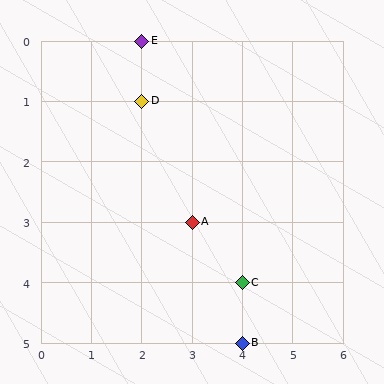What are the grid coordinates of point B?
Point B is at grid coordinates (4, 5).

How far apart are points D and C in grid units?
Points D and C are 2 columns and 3 rows apart (about 3.6 grid units diagonally).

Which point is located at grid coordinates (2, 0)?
Point E is at (2, 0).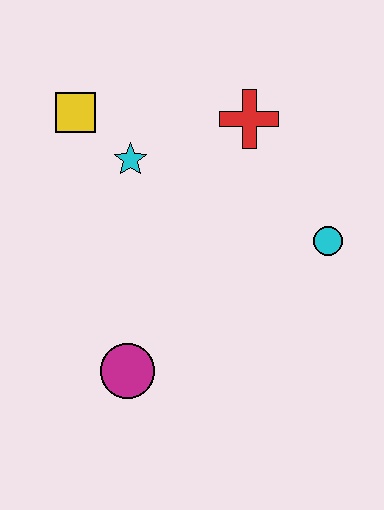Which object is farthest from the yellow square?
The cyan circle is farthest from the yellow square.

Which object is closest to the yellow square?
The cyan star is closest to the yellow square.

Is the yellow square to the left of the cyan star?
Yes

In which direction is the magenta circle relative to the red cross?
The magenta circle is below the red cross.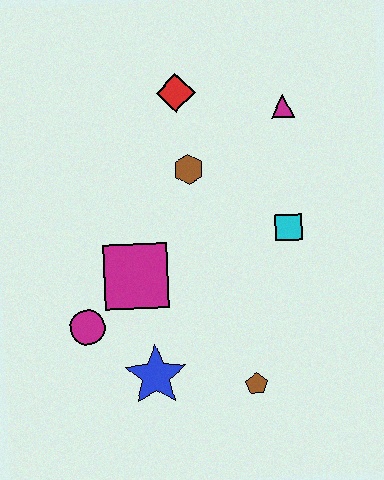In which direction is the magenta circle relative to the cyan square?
The magenta circle is to the left of the cyan square.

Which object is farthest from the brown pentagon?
The red diamond is farthest from the brown pentagon.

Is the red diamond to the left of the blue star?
No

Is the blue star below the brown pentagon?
No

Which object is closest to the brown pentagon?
The blue star is closest to the brown pentagon.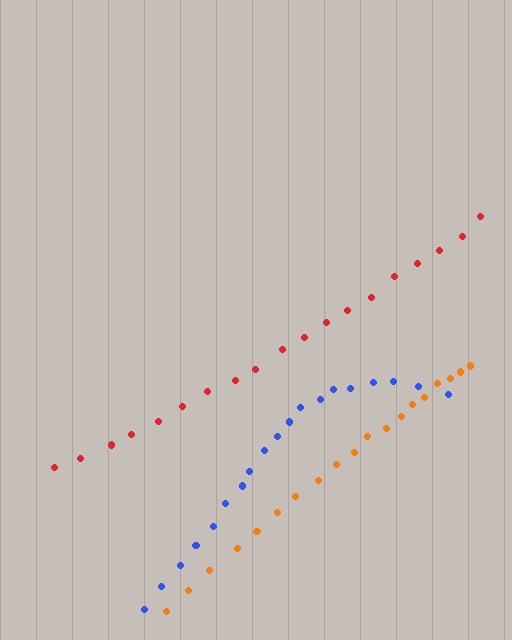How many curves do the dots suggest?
There are 3 distinct paths.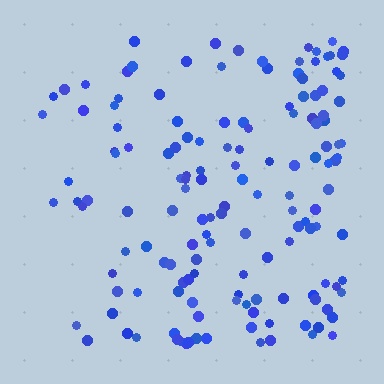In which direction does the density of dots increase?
From left to right, with the right side densest.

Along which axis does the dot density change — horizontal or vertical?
Horizontal.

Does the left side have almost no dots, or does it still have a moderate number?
Still a moderate number, just noticeably fewer than the right.